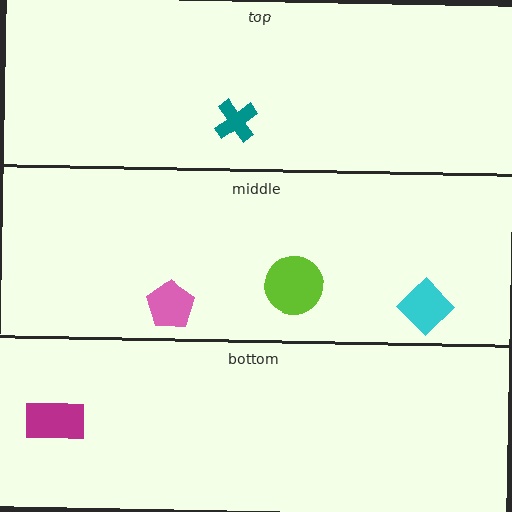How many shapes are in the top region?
1.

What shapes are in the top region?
The teal cross.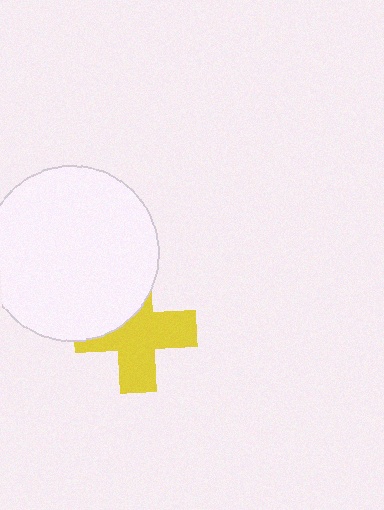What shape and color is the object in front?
The object in front is a white circle.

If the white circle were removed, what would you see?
You would see the complete yellow cross.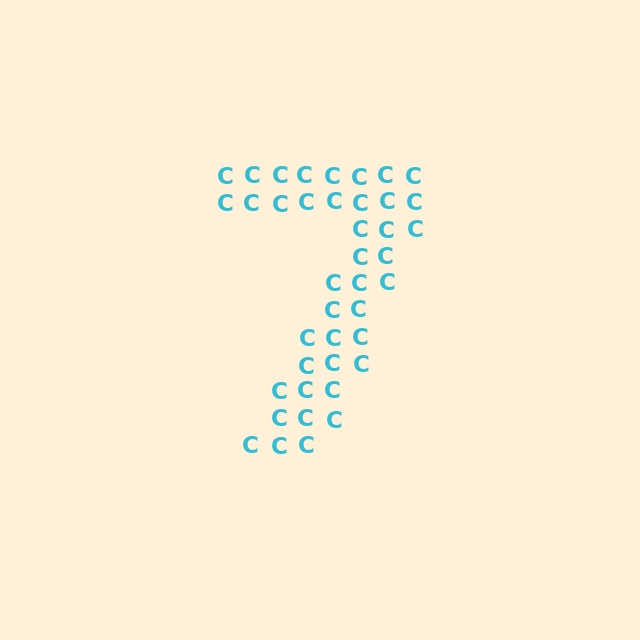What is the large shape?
The large shape is the digit 7.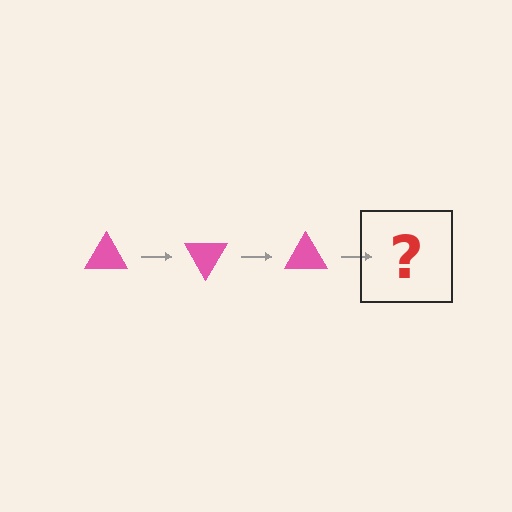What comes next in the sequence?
The next element should be a pink triangle rotated 180 degrees.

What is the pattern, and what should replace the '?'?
The pattern is that the triangle rotates 60 degrees each step. The '?' should be a pink triangle rotated 180 degrees.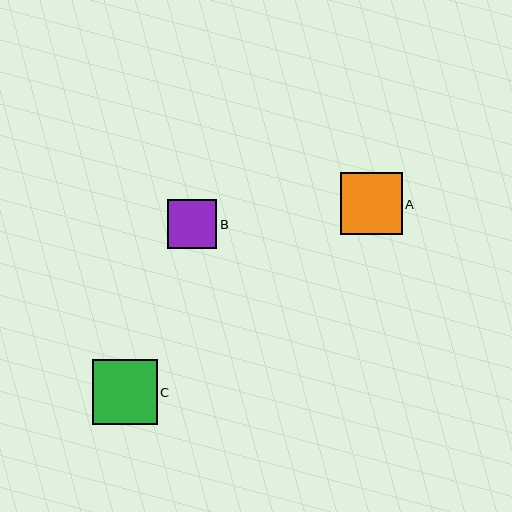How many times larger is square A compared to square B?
Square A is approximately 1.3 times the size of square B.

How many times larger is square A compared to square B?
Square A is approximately 1.3 times the size of square B.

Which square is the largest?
Square C is the largest with a size of approximately 65 pixels.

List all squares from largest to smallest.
From largest to smallest: C, A, B.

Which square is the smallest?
Square B is the smallest with a size of approximately 49 pixels.